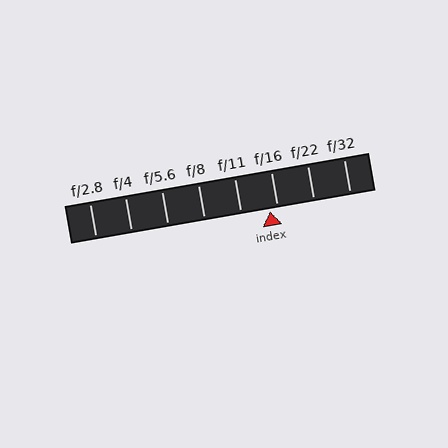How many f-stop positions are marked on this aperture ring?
There are 8 f-stop positions marked.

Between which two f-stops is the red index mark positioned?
The index mark is between f/11 and f/16.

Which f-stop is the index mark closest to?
The index mark is closest to f/16.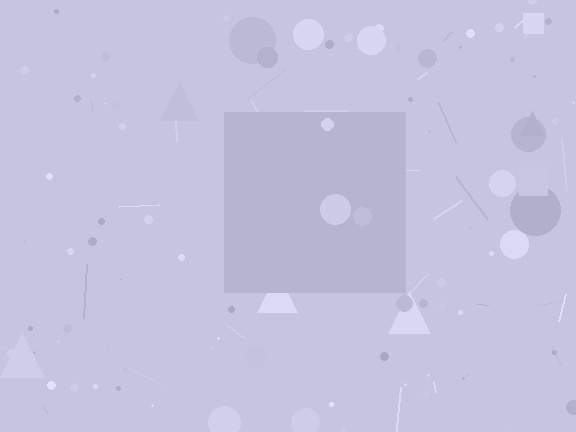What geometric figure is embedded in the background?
A square is embedded in the background.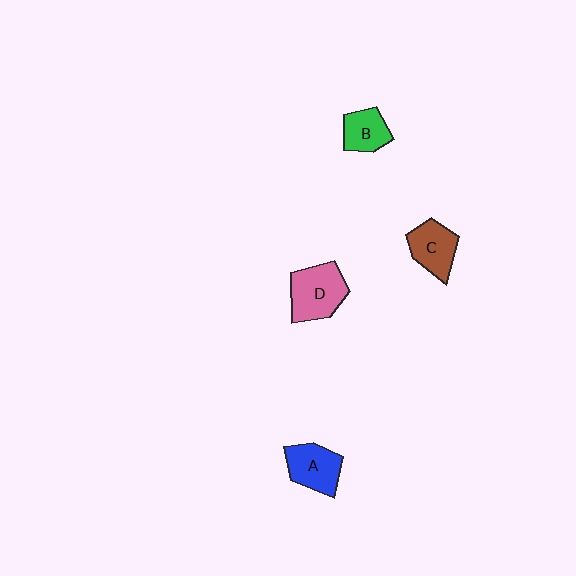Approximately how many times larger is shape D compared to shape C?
Approximately 1.3 times.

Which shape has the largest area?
Shape D (pink).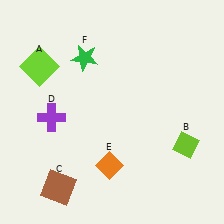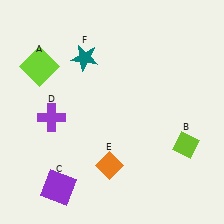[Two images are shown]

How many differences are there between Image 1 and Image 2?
There are 2 differences between the two images.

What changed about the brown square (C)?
In Image 1, C is brown. In Image 2, it changed to purple.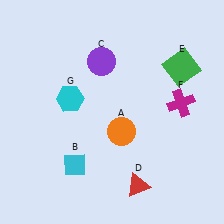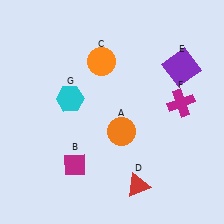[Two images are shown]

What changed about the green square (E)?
In Image 1, E is green. In Image 2, it changed to purple.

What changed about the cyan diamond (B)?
In Image 1, B is cyan. In Image 2, it changed to magenta.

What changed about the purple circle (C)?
In Image 1, C is purple. In Image 2, it changed to orange.